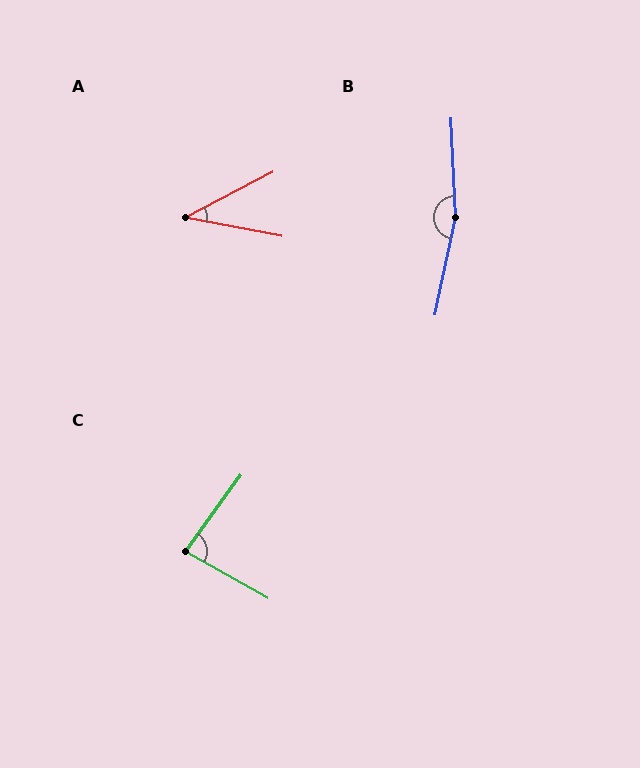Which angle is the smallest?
A, at approximately 38 degrees.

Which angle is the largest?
B, at approximately 166 degrees.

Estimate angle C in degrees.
Approximately 83 degrees.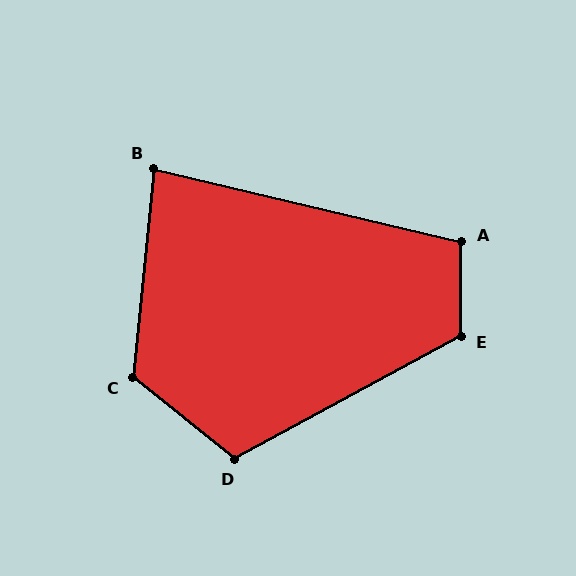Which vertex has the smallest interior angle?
B, at approximately 83 degrees.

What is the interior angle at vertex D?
Approximately 113 degrees (obtuse).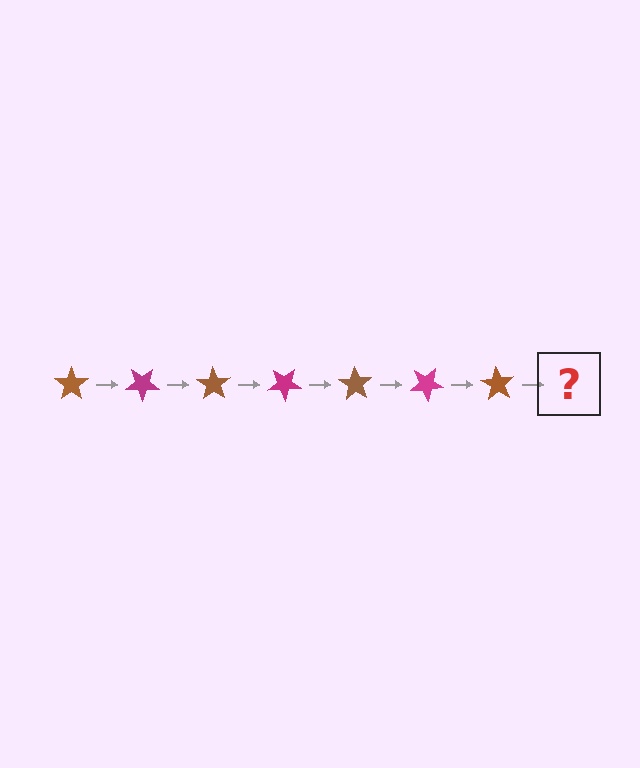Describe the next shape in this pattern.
It should be a magenta star, rotated 245 degrees from the start.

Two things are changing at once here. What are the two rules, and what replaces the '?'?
The two rules are that it rotates 35 degrees each step and the color cycles through brown and magenta. The '?' should be a magenta star, rotated 245 degrees from the start.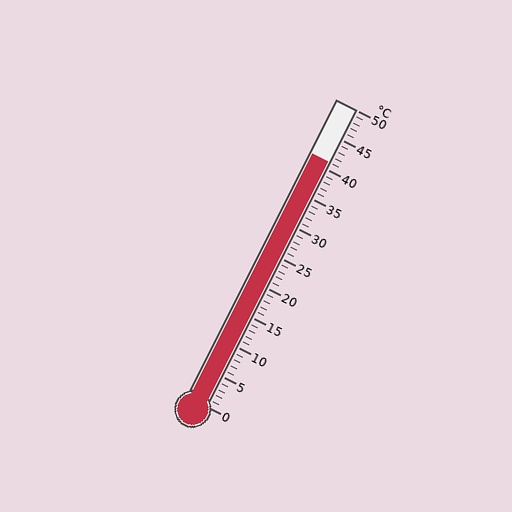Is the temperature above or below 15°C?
The temperature is above 15°C.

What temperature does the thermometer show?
The thermometer shows approximately 41°C.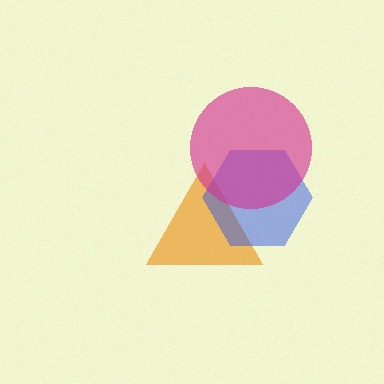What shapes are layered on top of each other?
The layered shapes are: an orange triangle, a blue hexagon, a magenta circle.